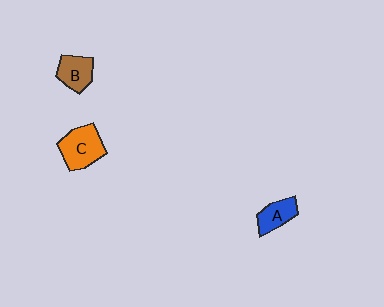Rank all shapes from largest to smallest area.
From largest to smallest: C (orange), B (brown), A (blue).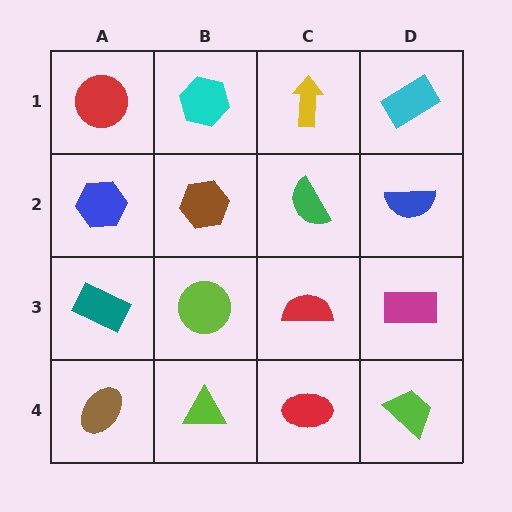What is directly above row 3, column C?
A green semicircle.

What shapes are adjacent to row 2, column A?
A red circle (row 1, column A), a teal rectangle (row 3, column A), a brown hexagon (row 2, column B).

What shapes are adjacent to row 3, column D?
A blue semicircle (row 2, column D), a lime trapezoid (row 4, column D), a red semicircle (row 3, column C).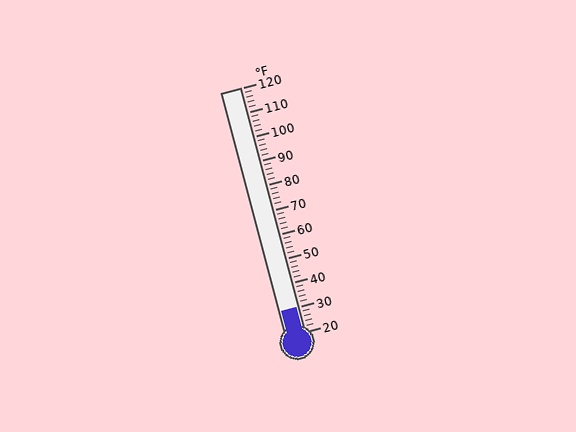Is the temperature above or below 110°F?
The temperature is below 110°F.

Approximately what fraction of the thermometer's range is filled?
The thermometer is filled to approximately 10% of its range.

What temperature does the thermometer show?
The thermometer shows approximately 30°F.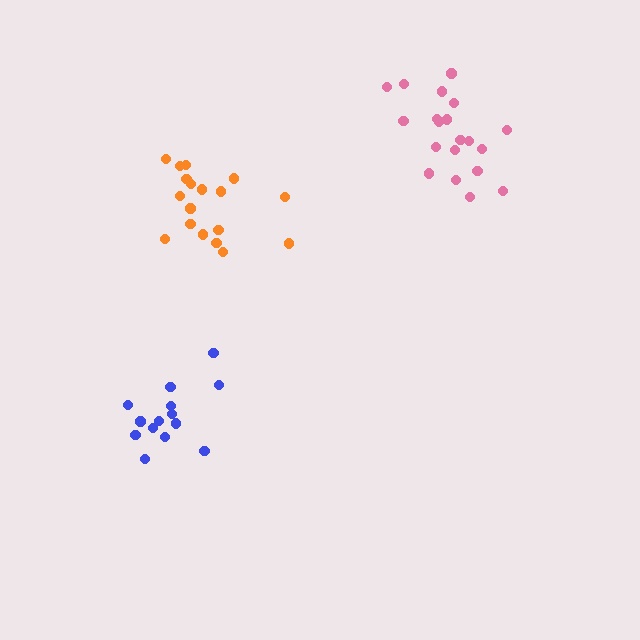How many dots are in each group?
Group 1: 18 dots, Group 2: 20 dots, Group 3: 14 dots (52 total).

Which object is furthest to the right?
The pink cluster is rightmost.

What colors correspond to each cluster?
The clusters are colored: orange, pink, blue.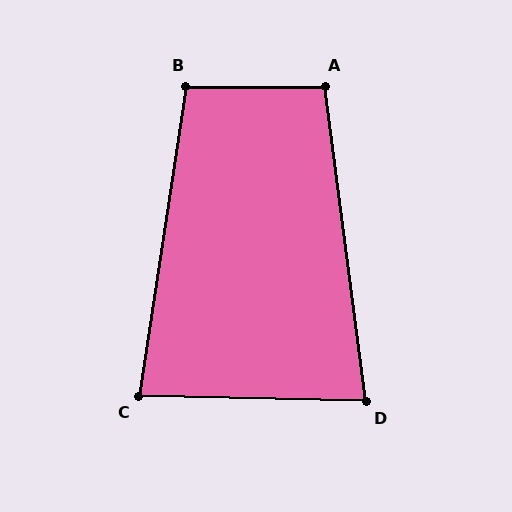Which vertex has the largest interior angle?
B, at approximately 99 degrees.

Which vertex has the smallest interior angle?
D, at approximately 81 degrees.